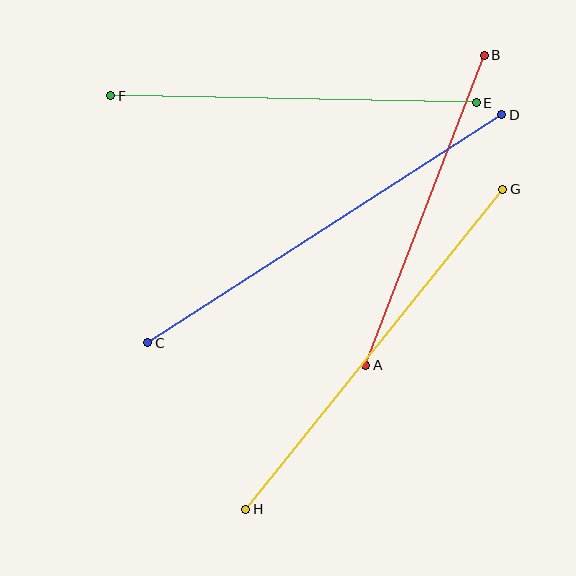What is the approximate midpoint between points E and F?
The midpoint is at approximately (294, 99) pixels.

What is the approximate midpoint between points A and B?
The midpoint is at approximately (425, 210) pixels.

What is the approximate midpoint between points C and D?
The midpoint is at approximately (325, 229) pixels.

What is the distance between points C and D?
The distance is approximately 421 pixels.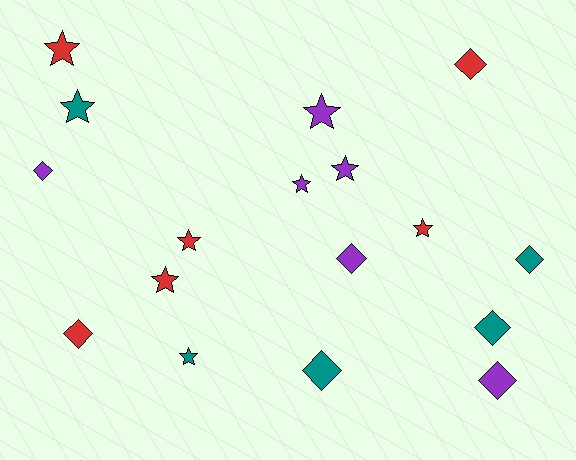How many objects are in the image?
There are 17 objects.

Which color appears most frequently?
Purple, with 6 objects.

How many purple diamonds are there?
There are 3 purple diamonds.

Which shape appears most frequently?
Star, with 9 objects.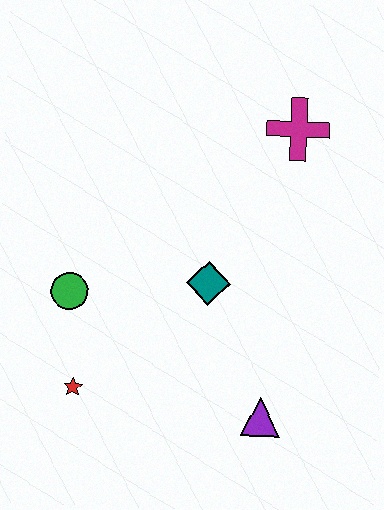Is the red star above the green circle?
No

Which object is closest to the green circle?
The red star is closest to the green circle.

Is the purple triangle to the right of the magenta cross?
No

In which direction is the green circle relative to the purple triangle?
The green circle is to the left of the purple triangle.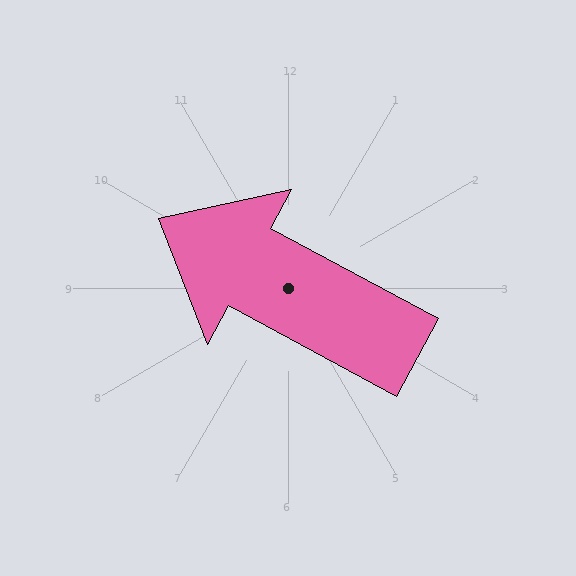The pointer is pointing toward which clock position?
Roughly 10 o'clock.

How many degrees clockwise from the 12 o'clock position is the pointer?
Approximately 298 degrees.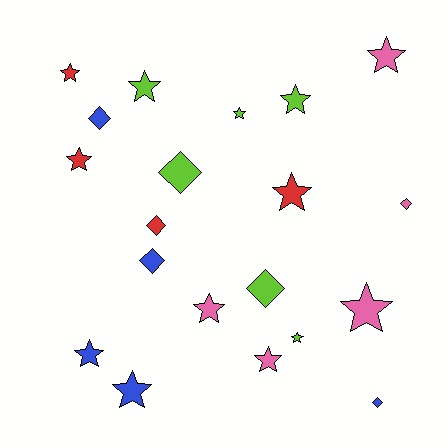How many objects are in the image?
There are 20 objects.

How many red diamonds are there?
There is 1 red diamond.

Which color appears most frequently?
Lime, with 6 objects.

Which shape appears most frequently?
Star, with 13 objects.